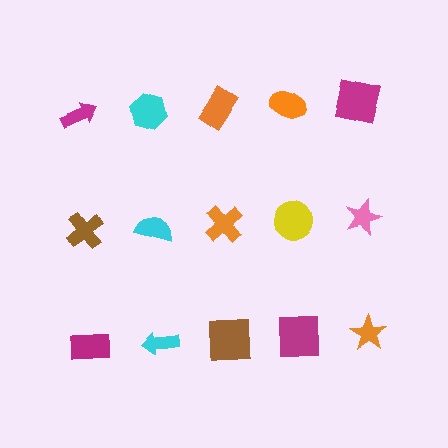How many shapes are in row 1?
5 shapes.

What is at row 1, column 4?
An orange ellipse.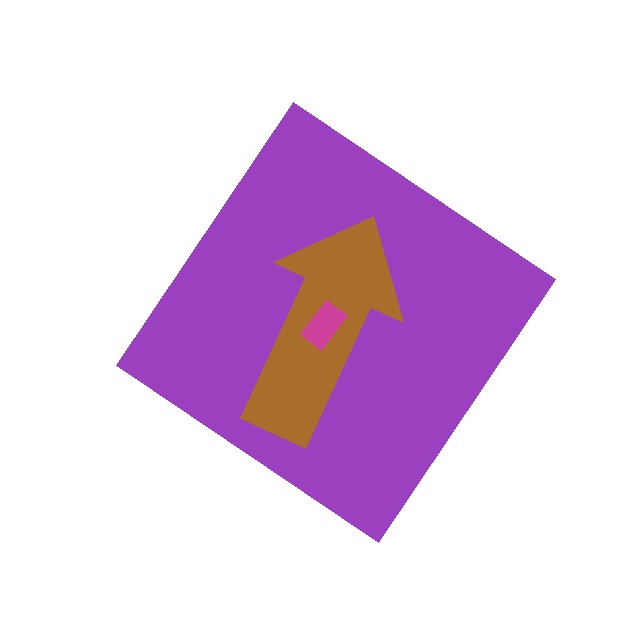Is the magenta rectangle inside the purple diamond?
Yes.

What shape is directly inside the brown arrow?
The magenta rectangle.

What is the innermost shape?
The magenta rectangle.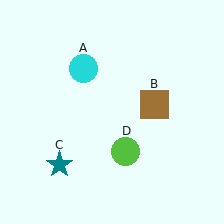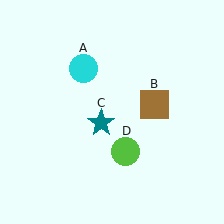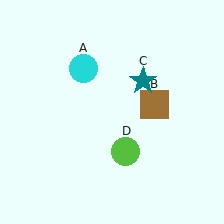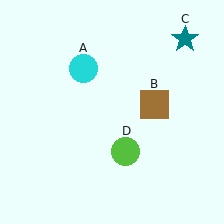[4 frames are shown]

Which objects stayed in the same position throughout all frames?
Cyan circle (object A) and brown square (object B) and lime circle (object D) remained stationary.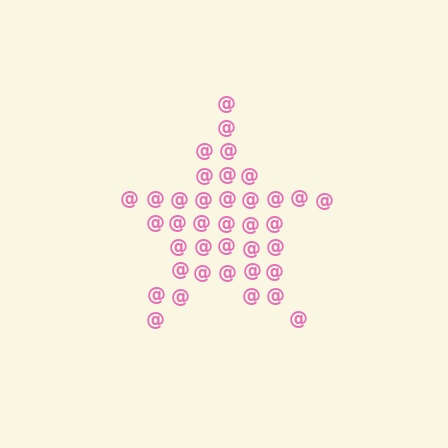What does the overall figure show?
The overall figure shows a star.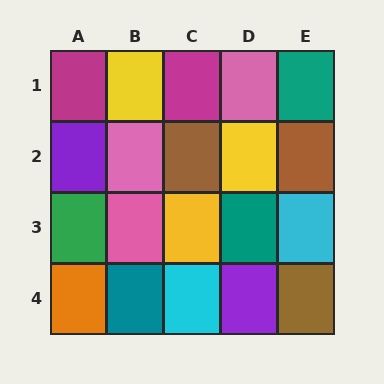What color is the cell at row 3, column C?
Yellow.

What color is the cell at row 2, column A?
Purple.